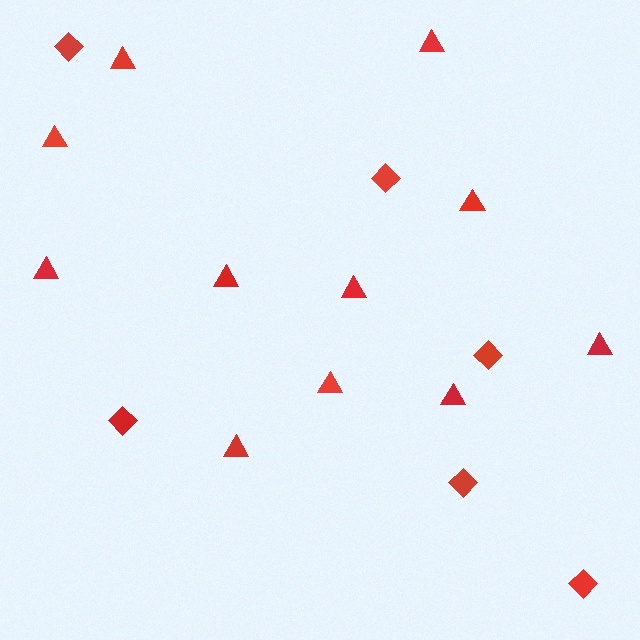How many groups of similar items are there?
There are 2 groups: one group of triangles (11) and one group of diamonds (6).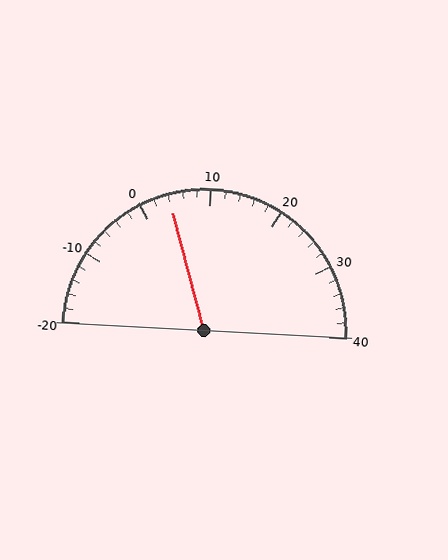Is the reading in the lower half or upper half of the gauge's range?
The reading is in the lower half of the range (-20 to 40).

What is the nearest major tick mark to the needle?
The nearest major tick mark is 0.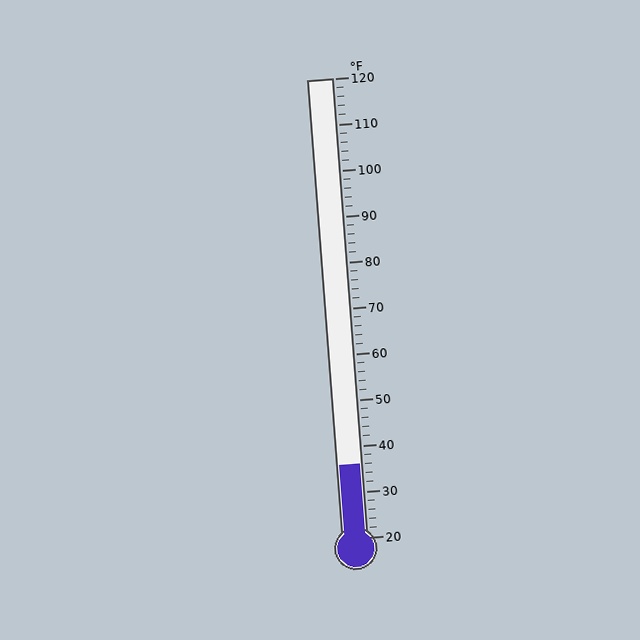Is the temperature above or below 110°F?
The temperature is below 110°F.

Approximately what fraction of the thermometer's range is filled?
The thermometer is filled to approximately 15% of its range.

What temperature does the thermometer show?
The thermometer shows approximately 36°F.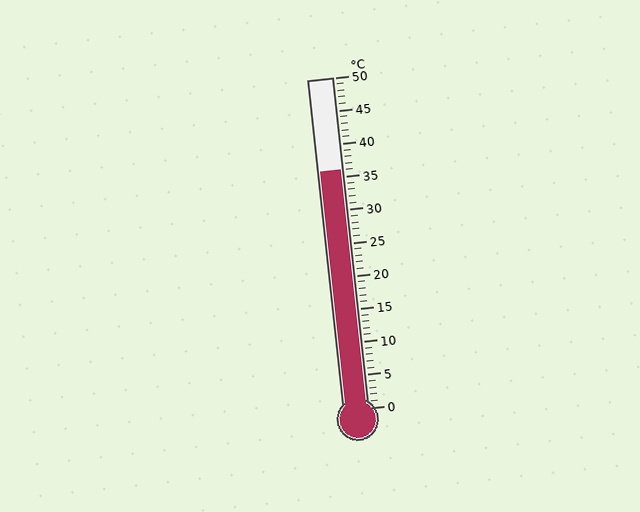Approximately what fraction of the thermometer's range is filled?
The thermometer is filled to approximately 70% of its range.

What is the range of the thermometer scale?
The thermometer scale ranges from 0°C to 50°C.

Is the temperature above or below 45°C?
The temperature is below 45°C.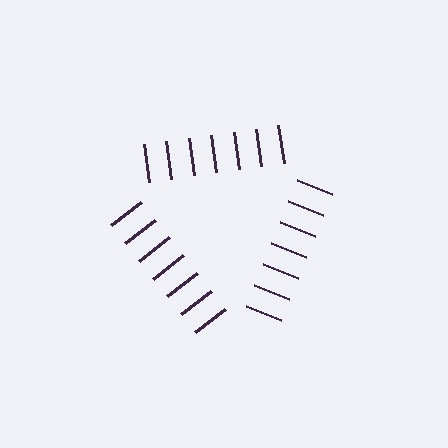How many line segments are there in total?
21 — 7 along each of the 3 edges.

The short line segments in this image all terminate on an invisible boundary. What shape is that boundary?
An illusory triangle — the line segments terminate on its edges but no continuous stroke is drawn.